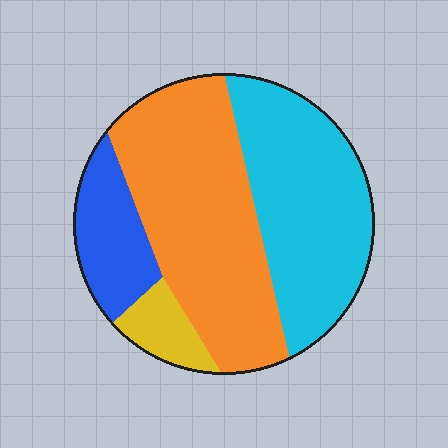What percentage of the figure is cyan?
Cyan covers around 35% of the figure.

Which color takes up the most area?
Orange, at roughly 45%.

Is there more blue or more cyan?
Cyan.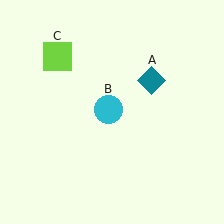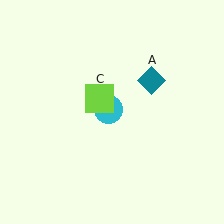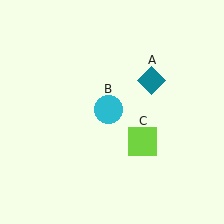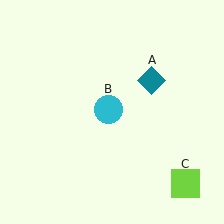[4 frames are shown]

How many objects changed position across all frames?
1 object changed position: lime square (object C).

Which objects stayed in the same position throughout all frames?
Teal diamond (object A) and cyan circle (object B) remained stationary.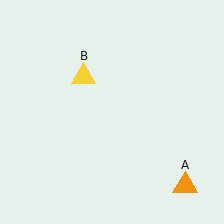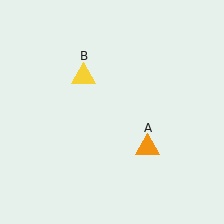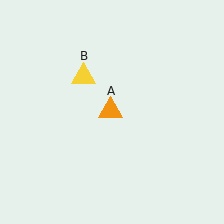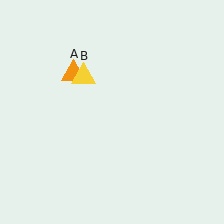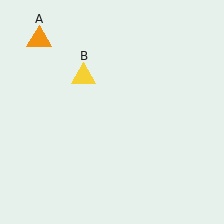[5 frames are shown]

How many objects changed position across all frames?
1 object changed position: orange triangle (object A).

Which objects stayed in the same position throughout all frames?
Yellow triangle (object B) remained stationary.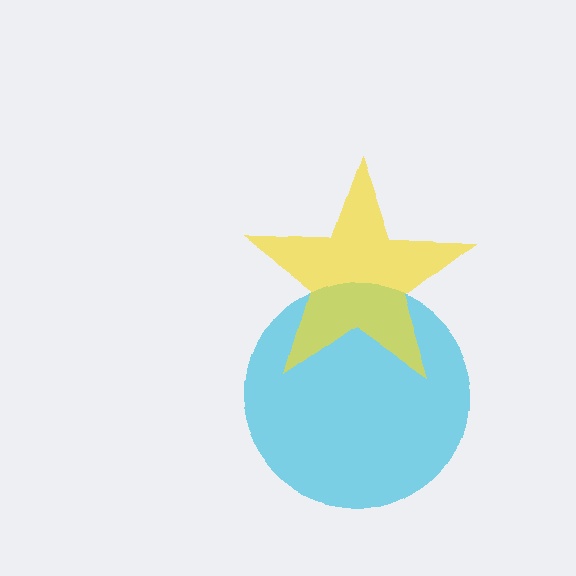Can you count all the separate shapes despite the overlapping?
Yes, there are 2 separate shapes.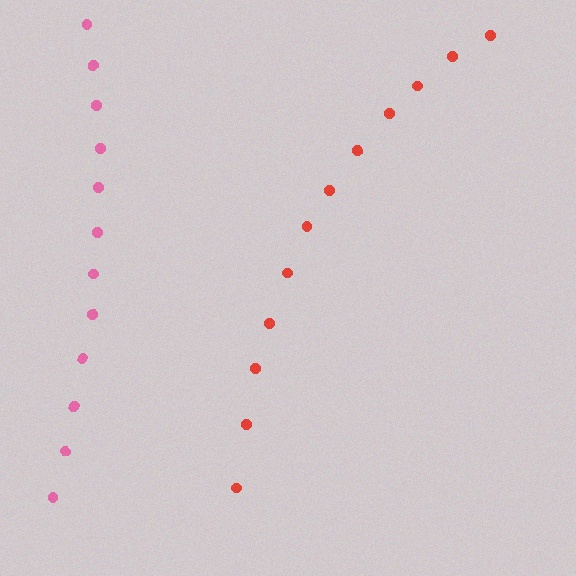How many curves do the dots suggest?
There are 2 distinct paths.